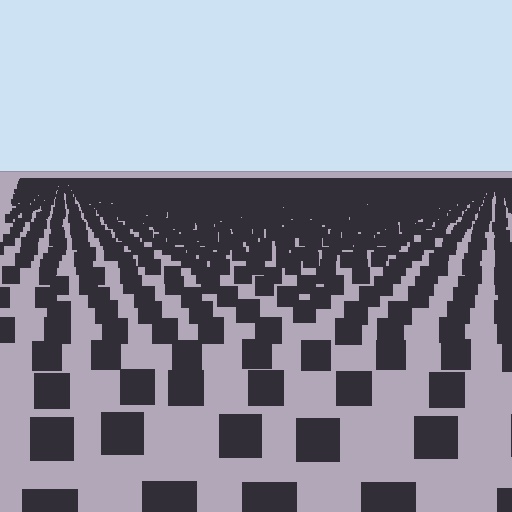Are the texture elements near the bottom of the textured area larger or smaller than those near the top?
Larger. Near the bottom, elements are closer to the viewer and appear at a bigger on-screen size.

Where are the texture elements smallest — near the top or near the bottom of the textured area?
Near the top.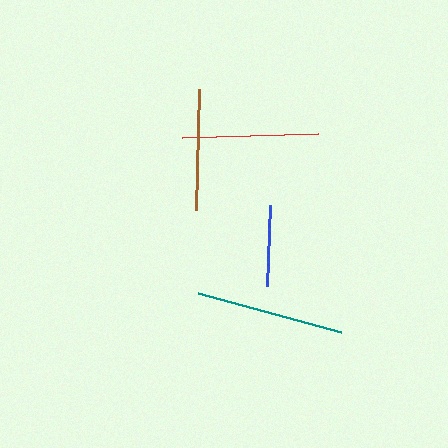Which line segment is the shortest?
The blue line is the shortest at approximately 81 pixels.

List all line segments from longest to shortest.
From longest to shortest: teal, red, brown, blue.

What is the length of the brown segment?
The brown segment is approximately 121 pixels long.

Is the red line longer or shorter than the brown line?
The red line is longer than the brown line.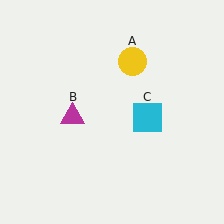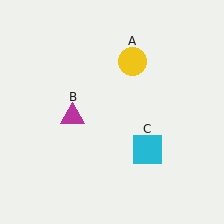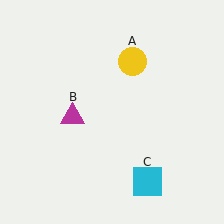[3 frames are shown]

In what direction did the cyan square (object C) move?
The cyan square (object C) moved down.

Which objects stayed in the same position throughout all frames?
Yellow circle (object A) and magenta triangle (object B) remained stationary.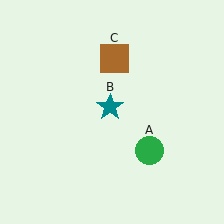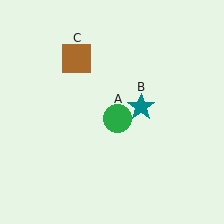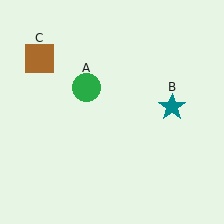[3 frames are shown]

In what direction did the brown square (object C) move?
The brown square (object C) moved left.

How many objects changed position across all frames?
3 objects changed position: green circle (object A), teal star (object B), brown square (object C).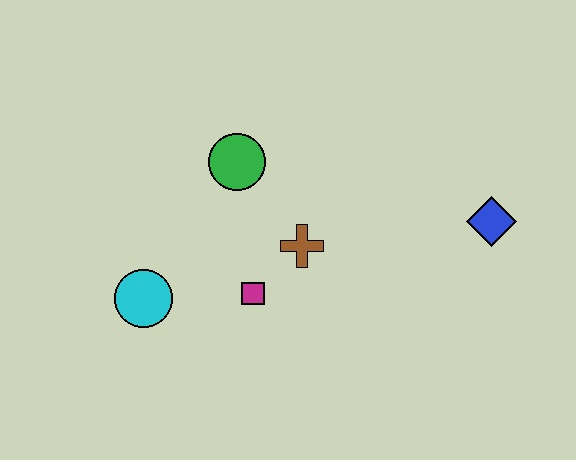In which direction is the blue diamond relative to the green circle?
The blue diamond is to the right of the green circle.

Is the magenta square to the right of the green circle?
Yes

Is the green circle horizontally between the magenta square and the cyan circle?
Yes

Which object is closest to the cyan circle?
The magenta square is closest to the cyan circle.